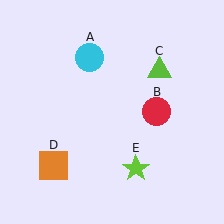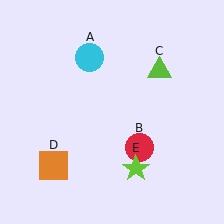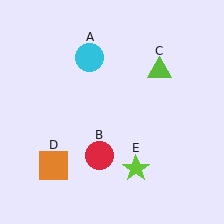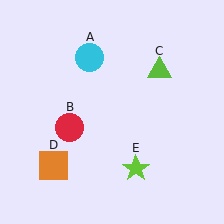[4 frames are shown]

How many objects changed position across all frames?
1 object changed position: red circle (object B).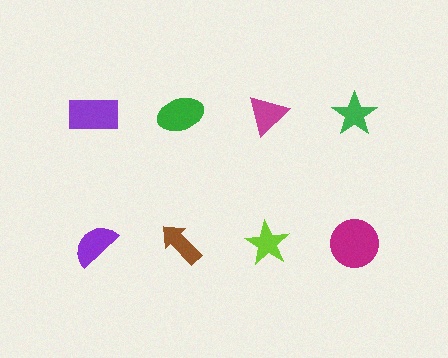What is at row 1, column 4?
A green star.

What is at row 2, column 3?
A lime star.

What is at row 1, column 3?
A magenta triangle.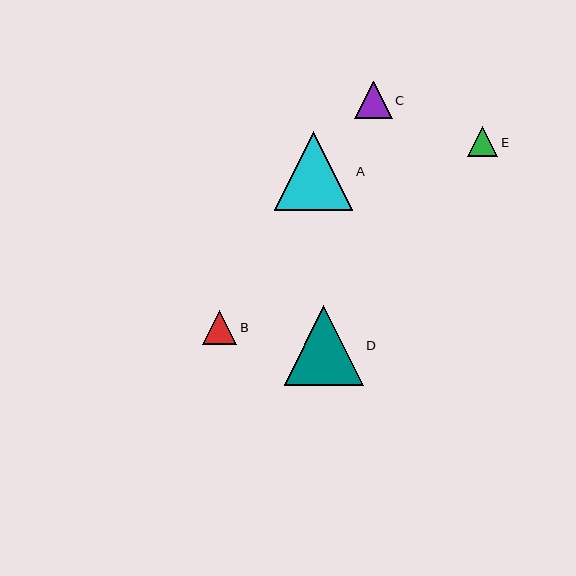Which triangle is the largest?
Triangle D is the largest with a size of approximately 79 pixels.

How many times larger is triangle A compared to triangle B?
Triangle A is approximately 2.3 times the size of triangle B.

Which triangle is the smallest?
Triangle E is the smallest with a size of approximately 30 pixels.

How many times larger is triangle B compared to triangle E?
Triangle B is approximately 1.1 times the size of triangle E.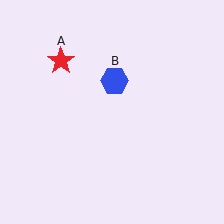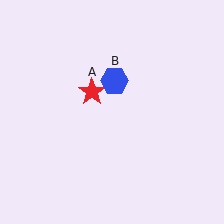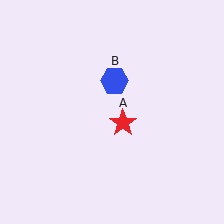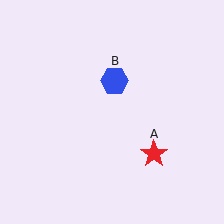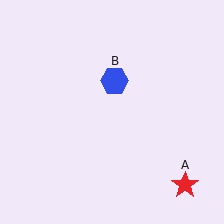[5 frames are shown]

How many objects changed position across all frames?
1 object changed position: red star (object A).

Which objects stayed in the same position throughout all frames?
Blue hexagon (object B) remained stationary.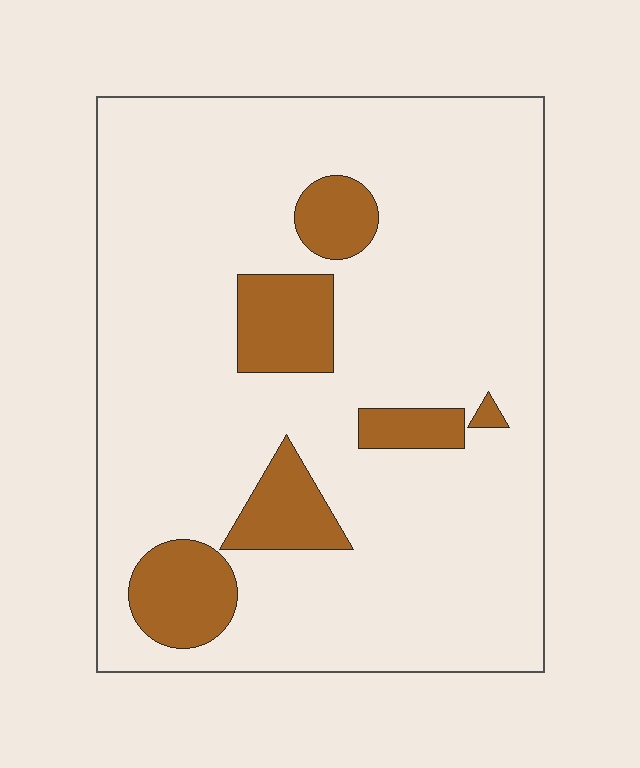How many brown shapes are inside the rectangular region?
6.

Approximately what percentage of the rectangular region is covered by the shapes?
Approximately 15%.